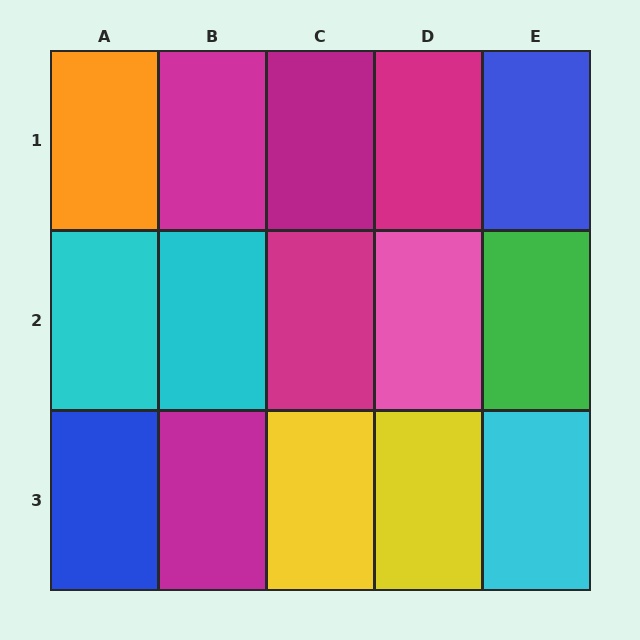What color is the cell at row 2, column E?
Green.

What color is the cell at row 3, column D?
Yellow.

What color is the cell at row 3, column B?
Magenta.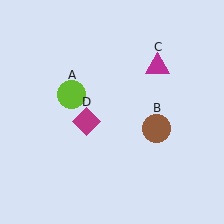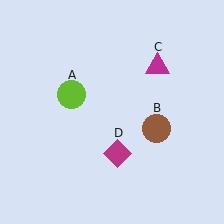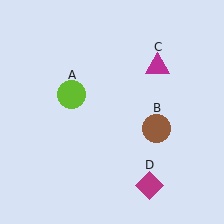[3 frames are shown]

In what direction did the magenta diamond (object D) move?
The magenta diamond (object D) moved down and to the right.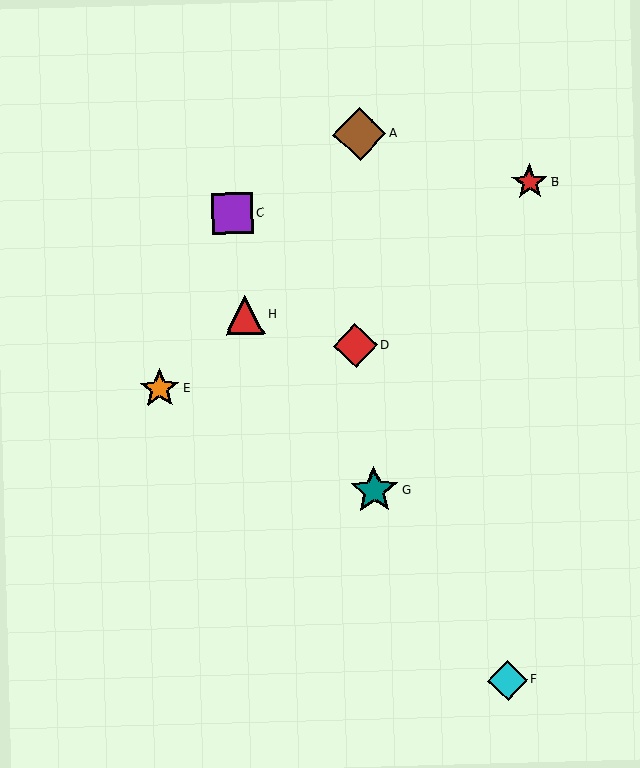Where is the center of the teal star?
The center of the teal star is at (374, 490).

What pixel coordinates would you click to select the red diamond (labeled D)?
Click at (355, 346) to select the red diamond D.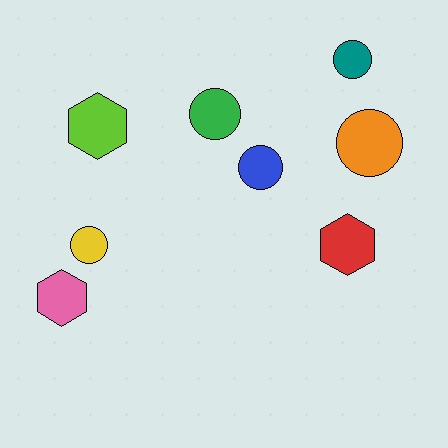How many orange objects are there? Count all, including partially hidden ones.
There is 1 orange object.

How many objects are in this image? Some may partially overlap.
There are 8 objects.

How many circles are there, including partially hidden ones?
There are 5 circles.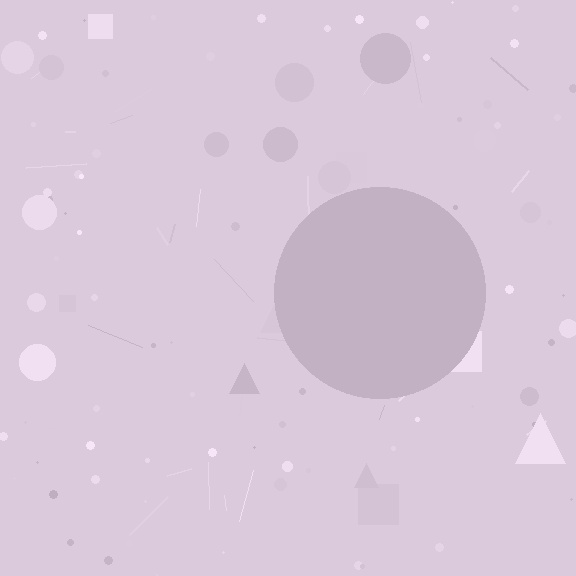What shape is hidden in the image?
A circle is hidden in the image.